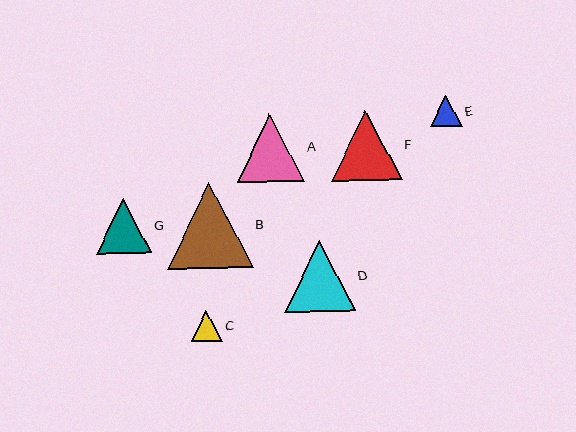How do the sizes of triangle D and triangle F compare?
Triangle D and triangle F are approximately the same size.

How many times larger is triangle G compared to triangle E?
Triangle G is approximately 1.8 times the size of triangle E.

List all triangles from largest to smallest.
From largest to smallest: B, D, F, A, G, E, C.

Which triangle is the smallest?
Triangle C is the smallest with a size of approximately 31 pixels.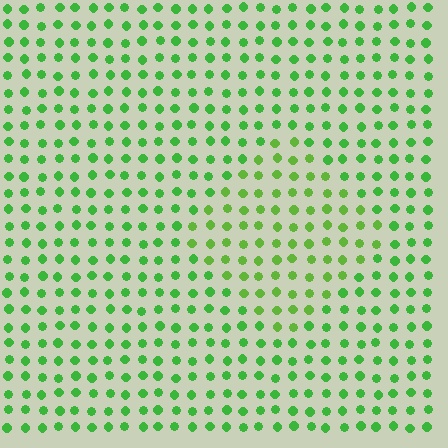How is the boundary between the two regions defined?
The boundary is defined purely by a slight shift in hue (about 19 degrees). Spacing, size, and orientation are identical on both sides.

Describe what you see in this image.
The image is filled with small green elements in a uniform arrangement. A diamond-shaped region is visible where the elements are tinted to a slightly different hue, forming a subtle color boundary.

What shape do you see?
I see a diamond.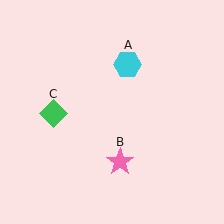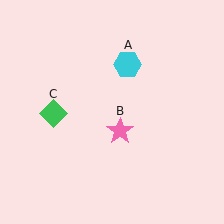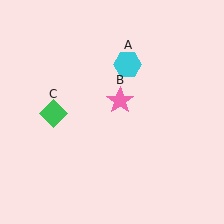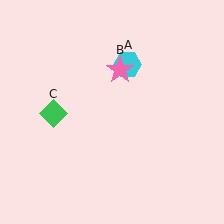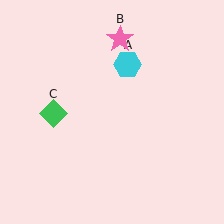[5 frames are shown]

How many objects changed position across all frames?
1 object changed position: pink star (object B).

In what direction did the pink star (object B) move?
The pink star (object B) moved up.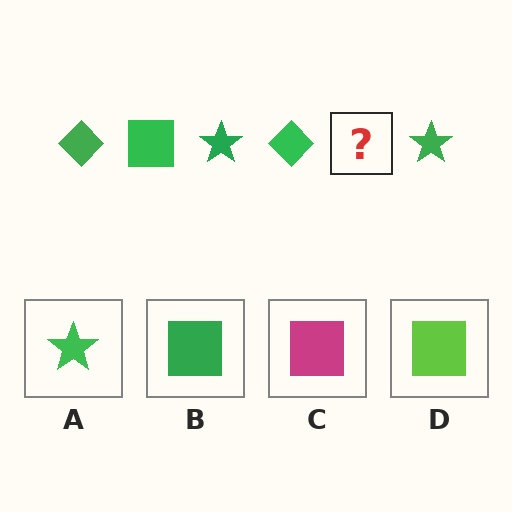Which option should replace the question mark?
Option B.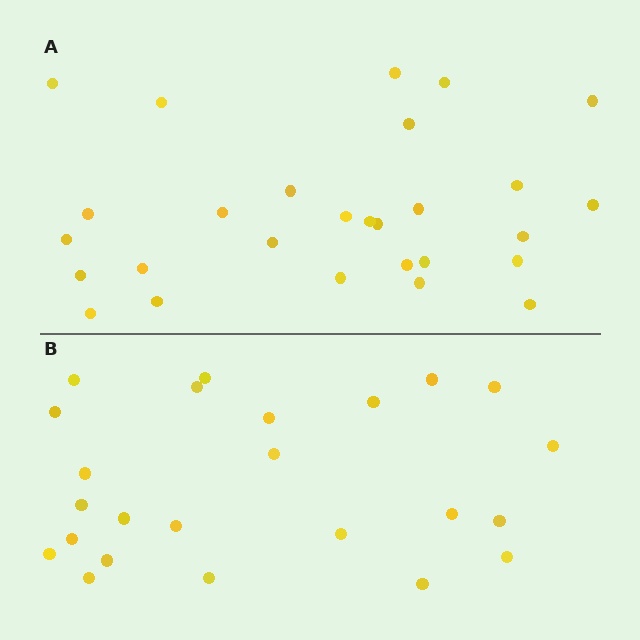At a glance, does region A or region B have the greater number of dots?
Region A (the top region) has more dots.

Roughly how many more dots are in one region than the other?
Region A has about 4 more dots than region B.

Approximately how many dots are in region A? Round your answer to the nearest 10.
About 30 dots. (The exact count is 28, which rounds to 30.)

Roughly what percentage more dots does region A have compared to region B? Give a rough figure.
About 15% more.